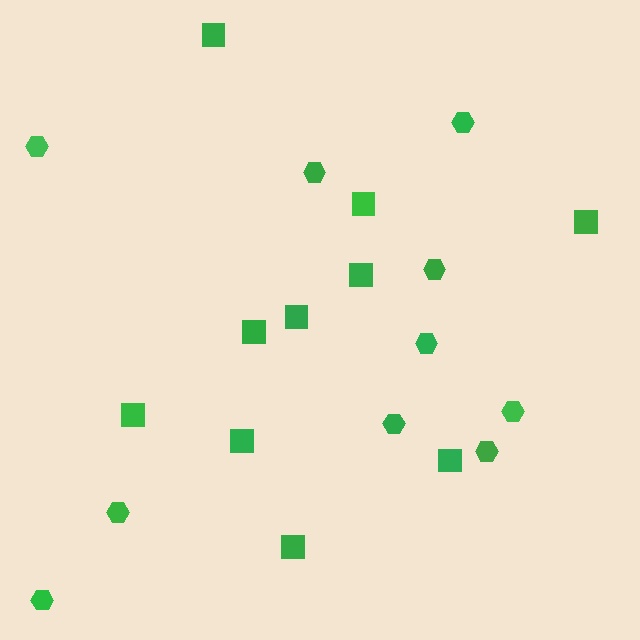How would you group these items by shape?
There are 2 groups: one group of squares (10) and one group of hexagons (10).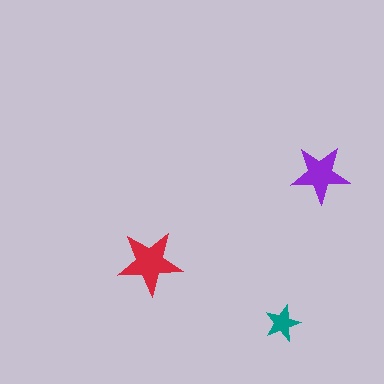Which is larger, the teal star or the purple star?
The purple one.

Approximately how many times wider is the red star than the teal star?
About 2 times wider.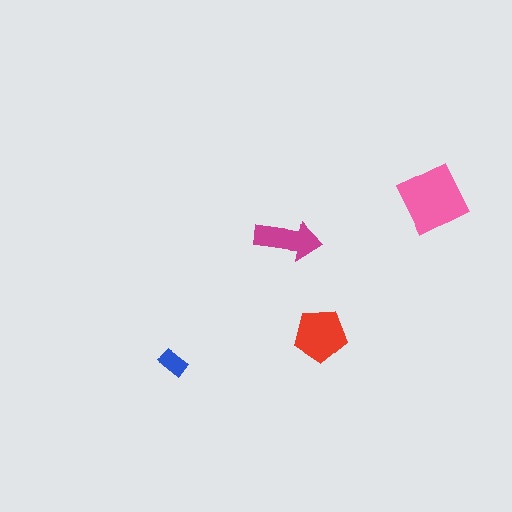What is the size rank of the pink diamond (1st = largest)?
1st.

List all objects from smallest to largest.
The blue rectangle, the magenta arrow, the red pentagon, the pink diamond.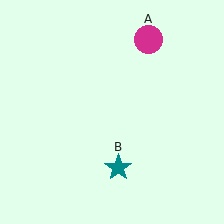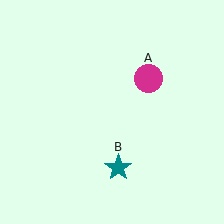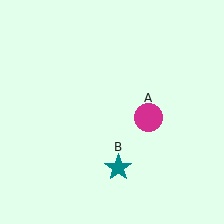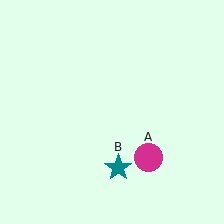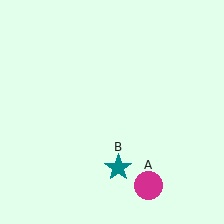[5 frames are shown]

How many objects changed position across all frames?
1 object changed position: magenta circle (object A).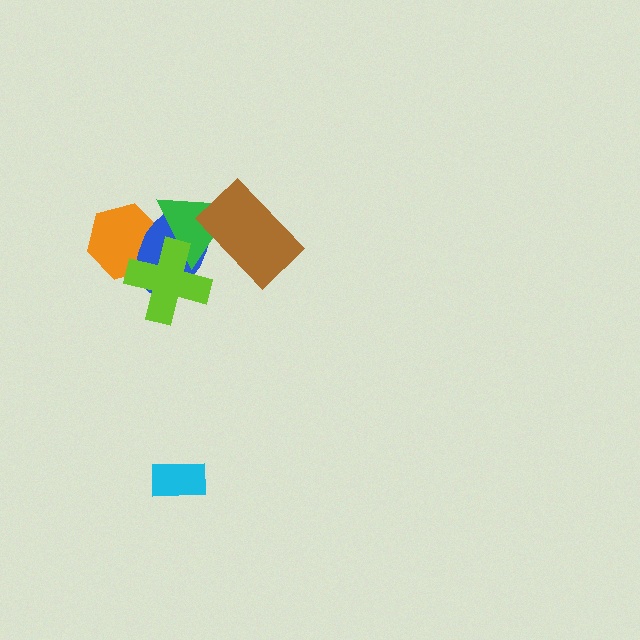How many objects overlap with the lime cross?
3 objects overlap with the lime cross.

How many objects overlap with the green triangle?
4 objects overlap with the green triangle.